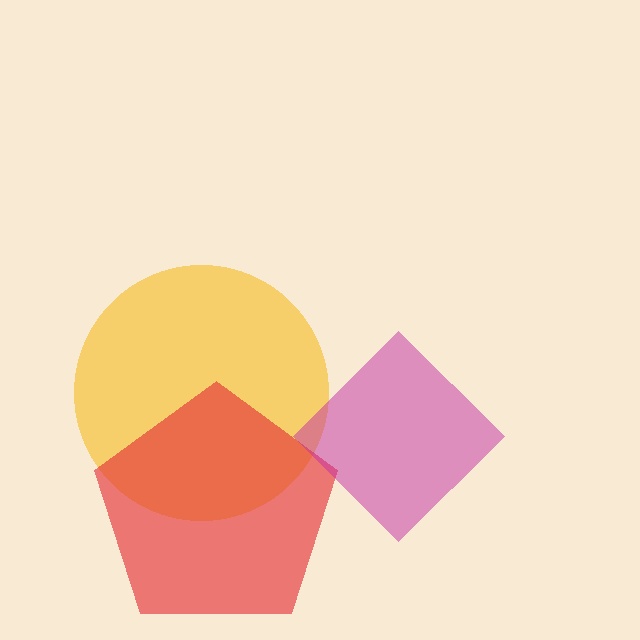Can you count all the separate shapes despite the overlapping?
Yes, there are 3 separate shapes.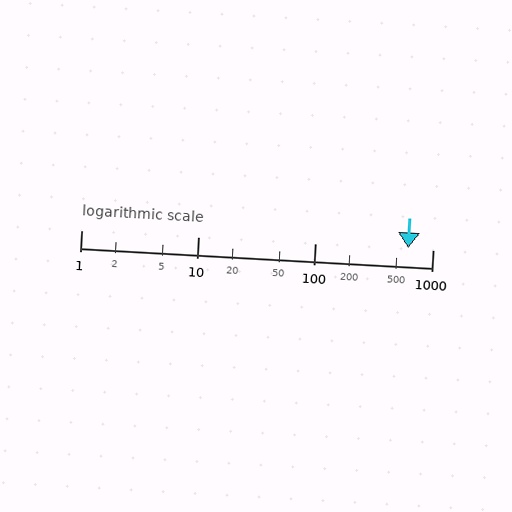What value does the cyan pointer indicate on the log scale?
The pointer indicates approximately 620.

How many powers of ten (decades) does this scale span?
The scale spans 3 decades, from 1 to 1000.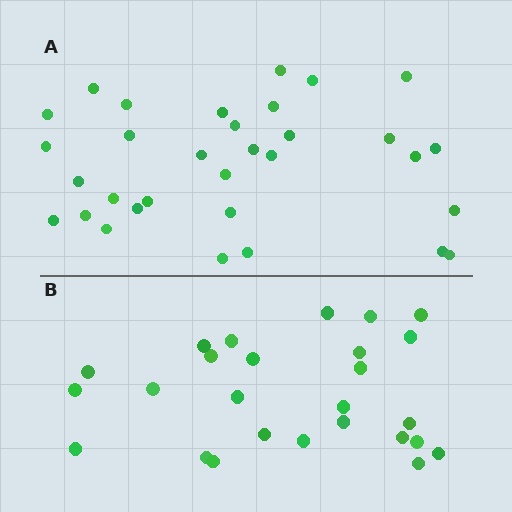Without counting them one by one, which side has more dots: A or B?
Region A (the top region) has more dots.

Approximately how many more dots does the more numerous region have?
Region A has about 6 more dots than region B.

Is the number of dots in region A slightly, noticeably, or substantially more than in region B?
Region A has only slightly more — the two regions are fairly close. The ratio is roughly 1.2 to 1.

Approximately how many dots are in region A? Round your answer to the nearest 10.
About 30 dots. (The exact count is 32, which rounds to 30.)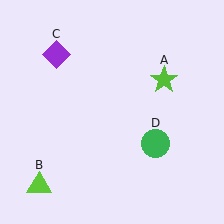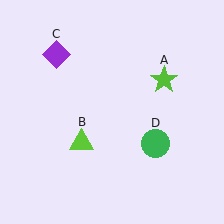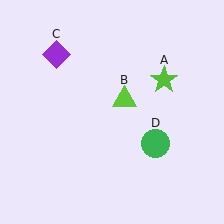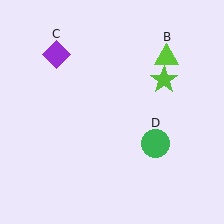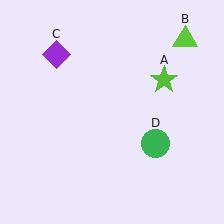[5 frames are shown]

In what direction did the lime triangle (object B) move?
The lime triangle (object B) moved up and to the right.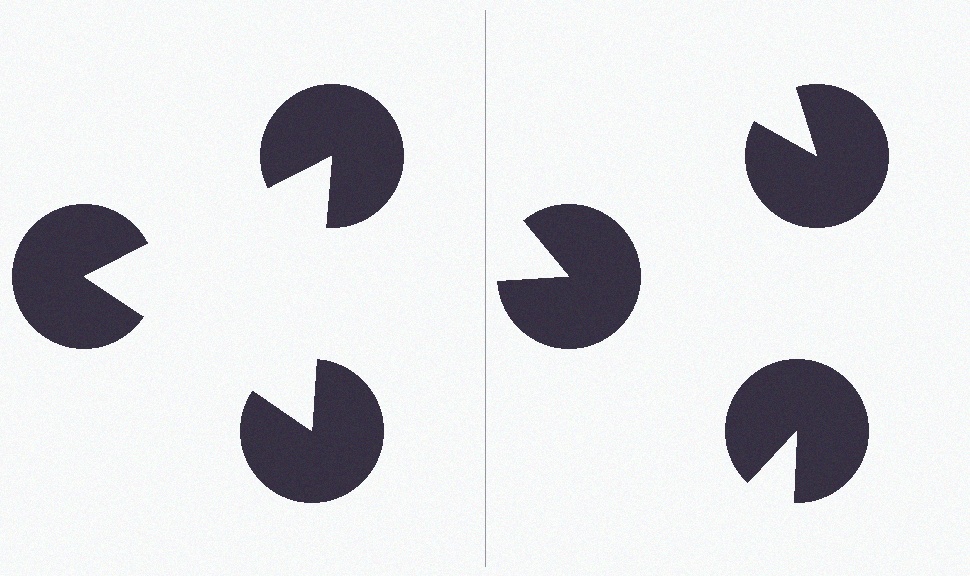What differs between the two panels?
The pac-man discs are positioned identically on both sides; only the wedge orientations differ. On the left they align to a triangle; on the right they are misaligned.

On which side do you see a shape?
An illusory triangle appears on the left side. On the right side the wedge cuts are rotated, so no coherent shape forms.